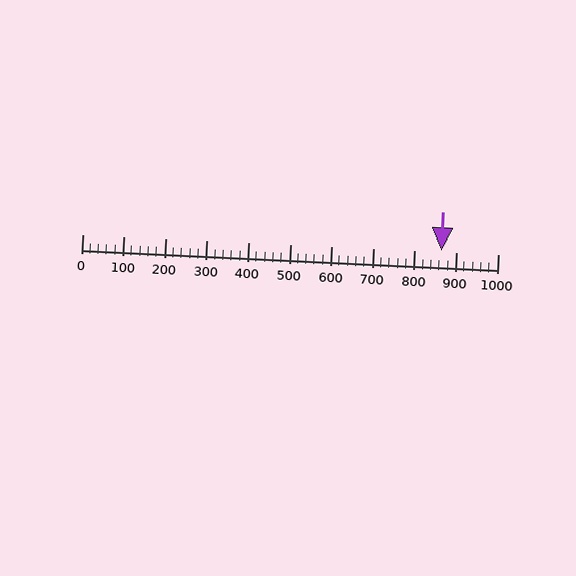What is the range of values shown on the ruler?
The ruler shows values from 0 to 1000.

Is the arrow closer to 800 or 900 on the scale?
The arrow is closer to 900.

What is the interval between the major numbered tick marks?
The major tick marks are spaced 100 units apart.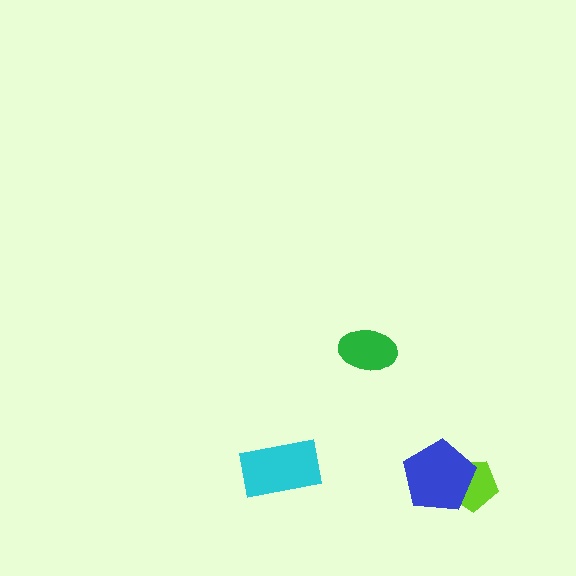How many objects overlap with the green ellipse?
0 objects overlap with the green ellipse.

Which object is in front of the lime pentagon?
The blue pentagon is in front of the lime pentagon.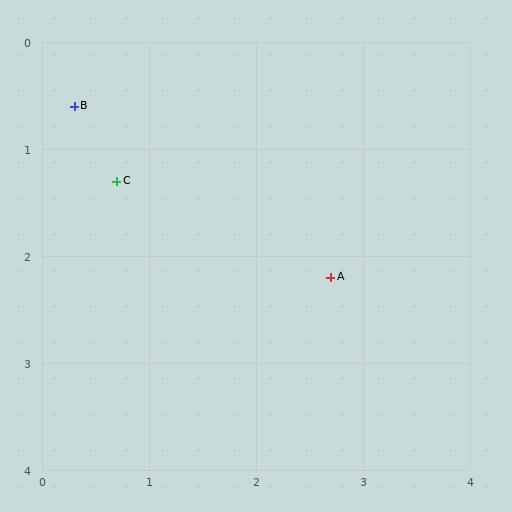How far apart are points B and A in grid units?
Points B and A are about 2.9 grid units apart.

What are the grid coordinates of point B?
Point B is at approximately (0.3, 0.6).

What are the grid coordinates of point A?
Point A is at approximately (2.7, 2.2).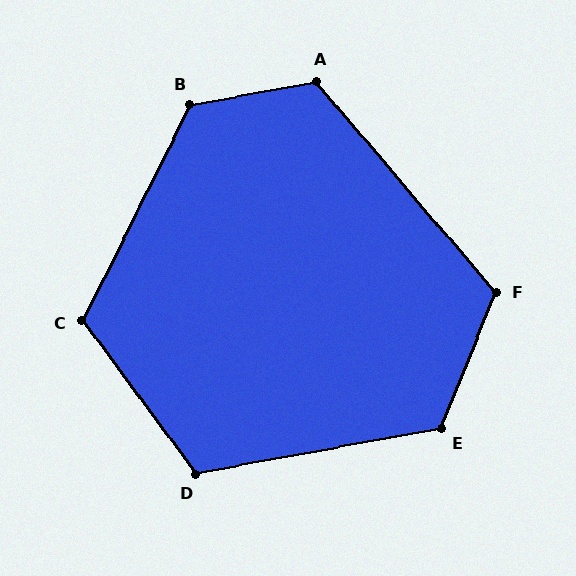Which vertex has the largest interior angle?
B, at approximately 126 degrees.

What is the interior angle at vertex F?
Approximately 118 degrees (obtuse).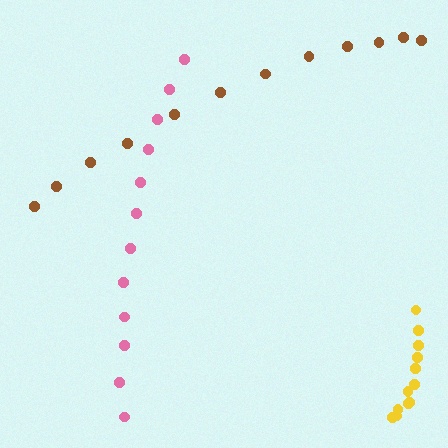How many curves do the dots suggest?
There are 3 distinct paths.